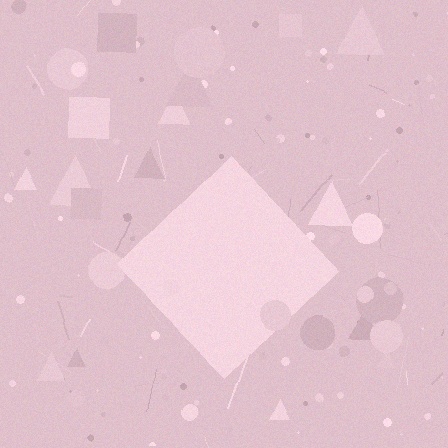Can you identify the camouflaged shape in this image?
The camouflaged shape is a diamond.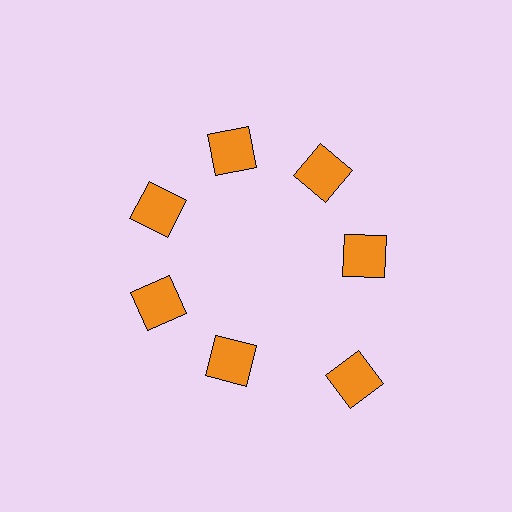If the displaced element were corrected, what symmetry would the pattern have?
It would have 7-fold rotational symmetry — the pattern would map onto itself every 51 degrees.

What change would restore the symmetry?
The symmetry would be restored by moving it inward, back onto the ring so that all 7 squares sit at equal angles and equal distance from the center.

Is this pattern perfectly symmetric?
No. The 7 orange squares are arranged in a ring, but one element near the 5 o'clock position is pushed outward from the center, breaking the 7-fold rotational symmetry.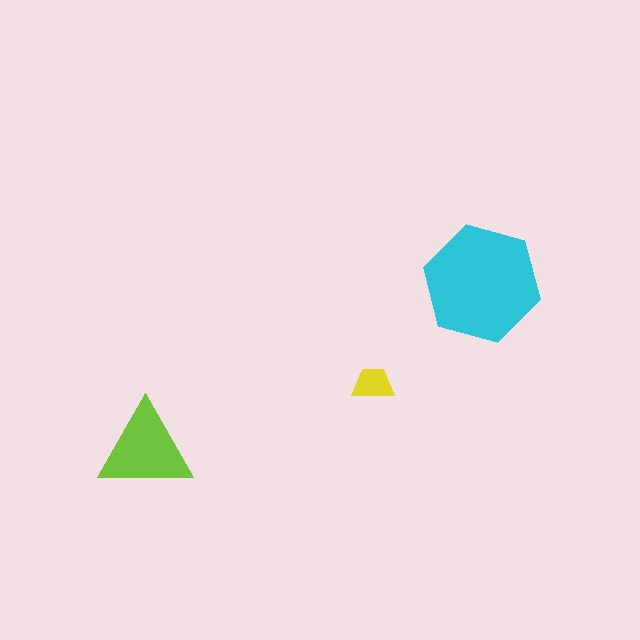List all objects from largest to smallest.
The cyan hexagon, the lime triangle, the yellow trapezoid.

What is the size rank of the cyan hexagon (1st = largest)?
1st.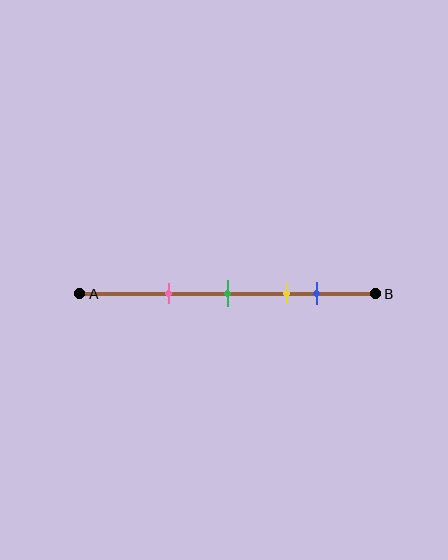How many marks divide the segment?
There are 4 marks dividing the segment.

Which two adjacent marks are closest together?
The yellow and blue marks are the closest adjacent pair.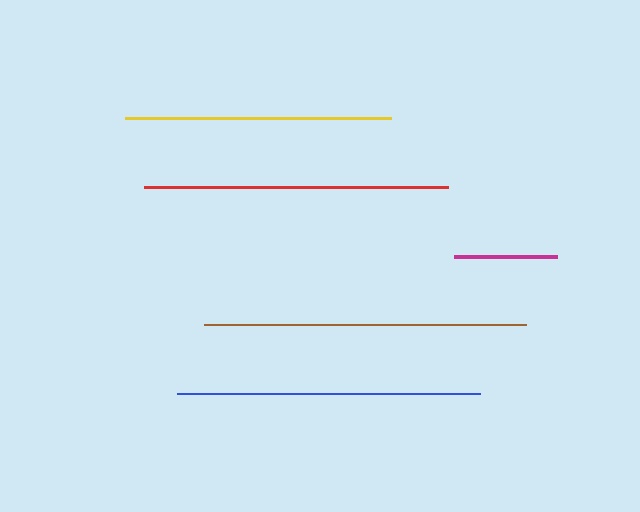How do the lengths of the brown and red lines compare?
The brown and red lines are approximately the same length.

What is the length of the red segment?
The red segment is approximately 304 pixels long.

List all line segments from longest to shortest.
From longest to shortest: brown, red, blue, yellow, magenta.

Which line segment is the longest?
The brown line is the longest at approximately 322 pixels.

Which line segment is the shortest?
The magenta line is the shortest at approximately 103 pixels.